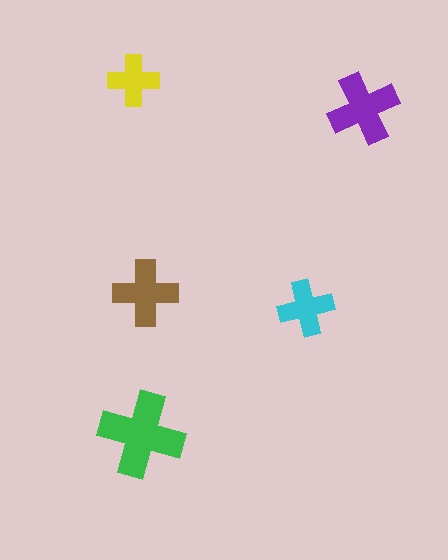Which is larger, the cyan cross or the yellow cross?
The cyan one.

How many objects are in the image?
There are 5 objects in the image.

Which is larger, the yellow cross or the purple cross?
The purple one.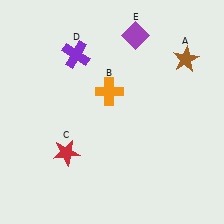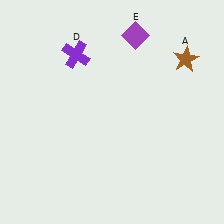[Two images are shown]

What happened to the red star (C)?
The red star (C) was removed in Image 2. It was in the bottom-left area of Image 1.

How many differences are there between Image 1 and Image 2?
There are 2 differences between the two images.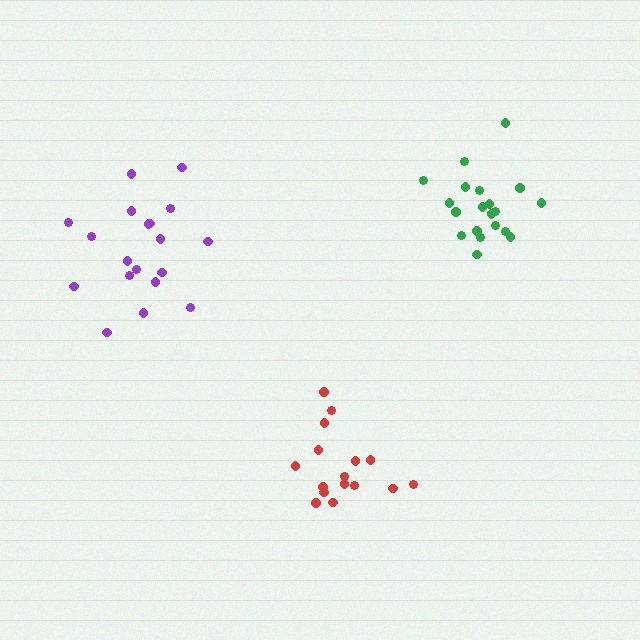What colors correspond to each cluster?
The clusters are colored: purple, red, green.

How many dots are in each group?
Group 1: 19 dots, Group 2: 16 dots, Group 3: 20 dots (55 total).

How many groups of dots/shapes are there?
There are 3 groups.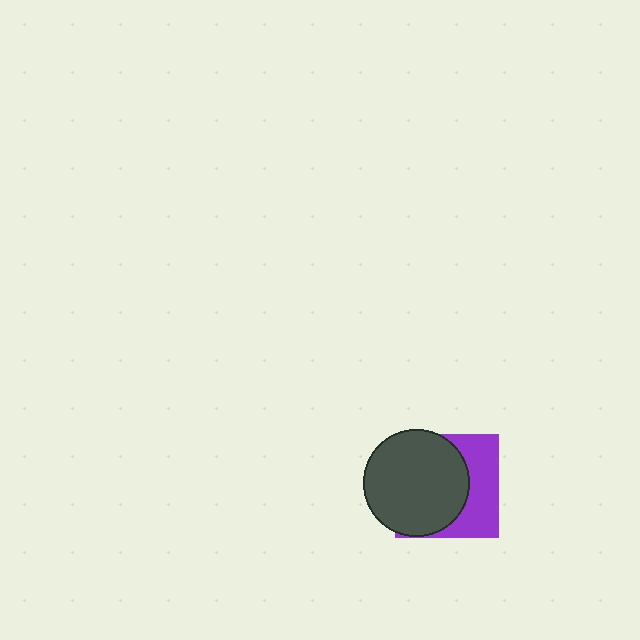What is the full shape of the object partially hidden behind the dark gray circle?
The partially hidden object is a purple square.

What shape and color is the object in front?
The object in front is a dark gray circle.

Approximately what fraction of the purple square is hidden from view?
Roughly 61% of the purple square is hidden behind the dark gray circle.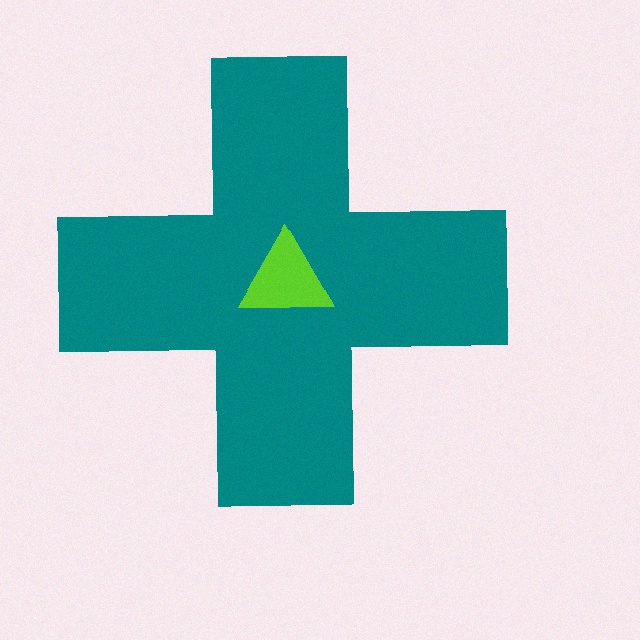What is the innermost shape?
The lime triangle.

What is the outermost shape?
The teal cross.